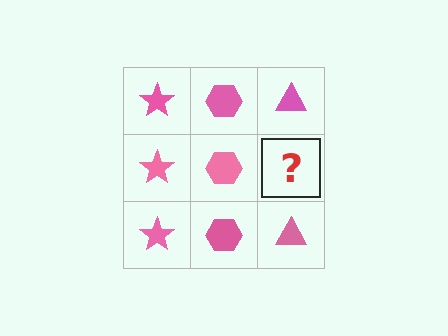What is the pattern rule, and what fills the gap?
The rule is that each column has a consistent shape. The gap should be filled with a pink triangle.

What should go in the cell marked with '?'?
The missing cell should contain a pink triangle.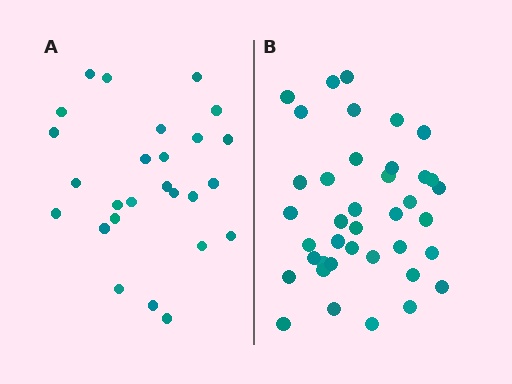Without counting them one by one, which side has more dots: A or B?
Region B (the right region) has more dots.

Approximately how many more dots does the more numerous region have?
Region B has approximately 15 more dots than region A.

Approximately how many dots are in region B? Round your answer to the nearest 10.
About 40 dots. (The exact count is 39, which rounds to 40.)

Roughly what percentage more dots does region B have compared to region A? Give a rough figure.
About 50% more.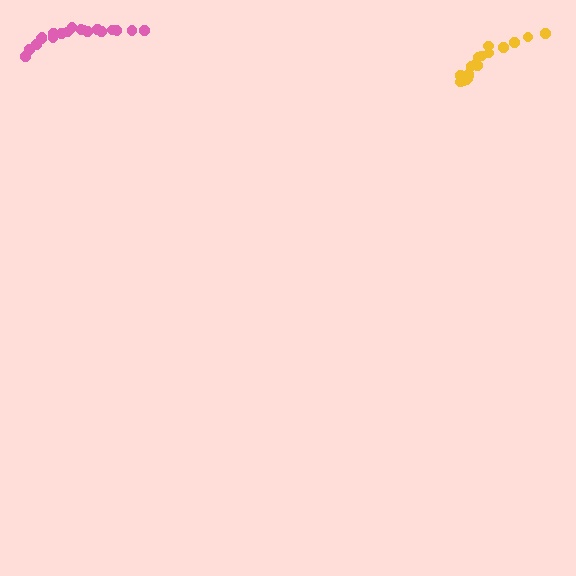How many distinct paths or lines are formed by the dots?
There are 2 distinct paths.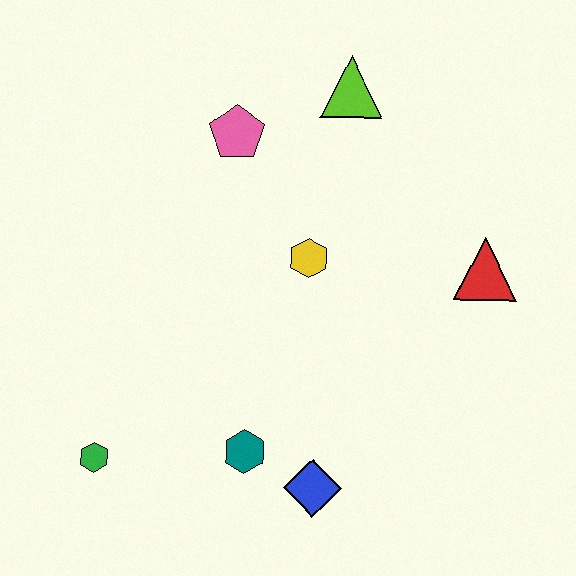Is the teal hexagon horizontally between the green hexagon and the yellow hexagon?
Yes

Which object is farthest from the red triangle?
The green hexagon is farthest from the red triangle.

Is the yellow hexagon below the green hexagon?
No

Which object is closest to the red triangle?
The yellow hexagon is closest to the red triangle.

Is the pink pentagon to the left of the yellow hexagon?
Yes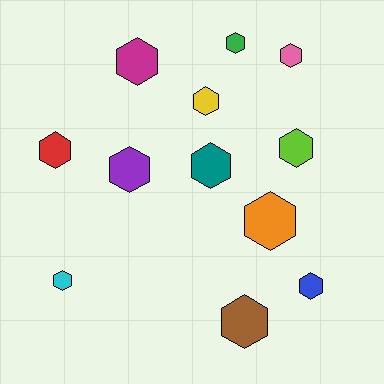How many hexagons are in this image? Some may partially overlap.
There are 12 hexagons.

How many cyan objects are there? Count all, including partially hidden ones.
There is 1 cyan object.